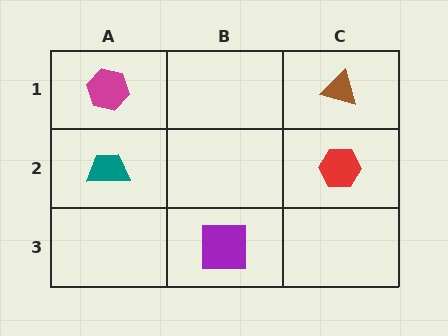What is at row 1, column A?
A magenta hexagon.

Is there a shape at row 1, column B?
No, that cell is empty.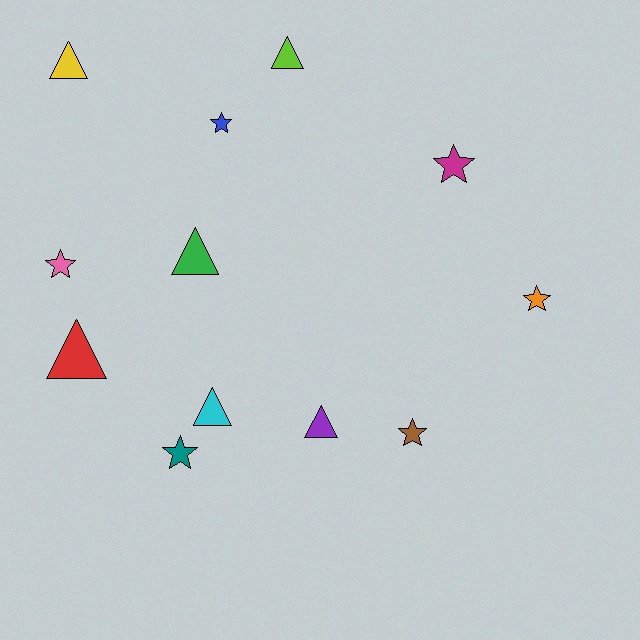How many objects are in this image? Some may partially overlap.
There are 12 objects.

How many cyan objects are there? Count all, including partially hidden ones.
There is 1 cyan object.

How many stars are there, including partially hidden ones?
There are 6 stars.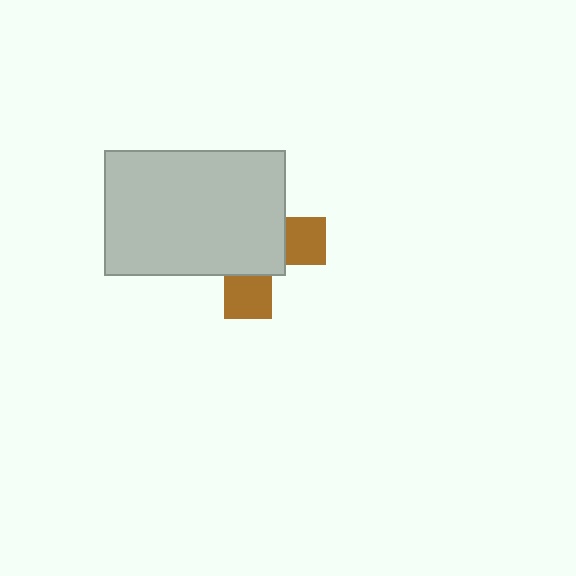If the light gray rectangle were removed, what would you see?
You would see the complete brown cross.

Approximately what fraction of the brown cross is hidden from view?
Roughly 68% of the brown cross is hidden behind the light gray rectangle.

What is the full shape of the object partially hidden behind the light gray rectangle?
The partially hidden object is a brown cross.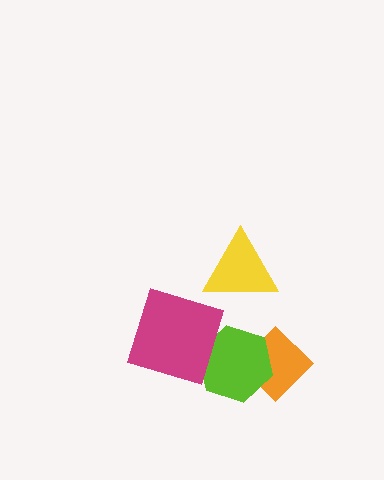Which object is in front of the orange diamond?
The lime hexagon is in front of the orange diamond.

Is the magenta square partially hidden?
No, no other shape covers it.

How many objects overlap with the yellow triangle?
0 objects overlap with the yellow triangle.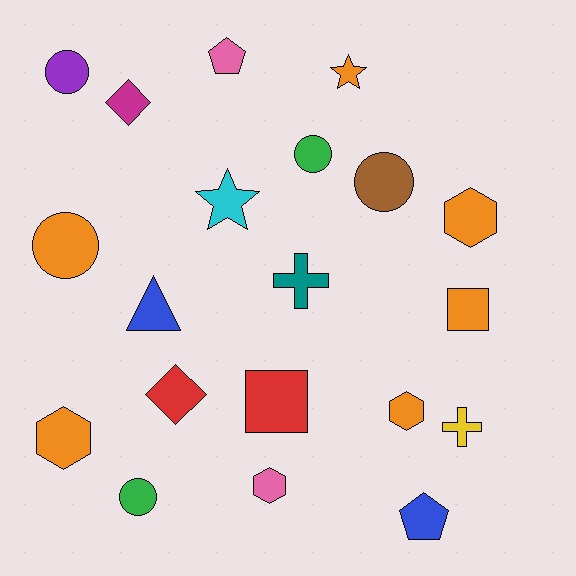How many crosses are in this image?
There are 2 crosses.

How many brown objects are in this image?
There is 1 brown object.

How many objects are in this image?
There are 20 objects.